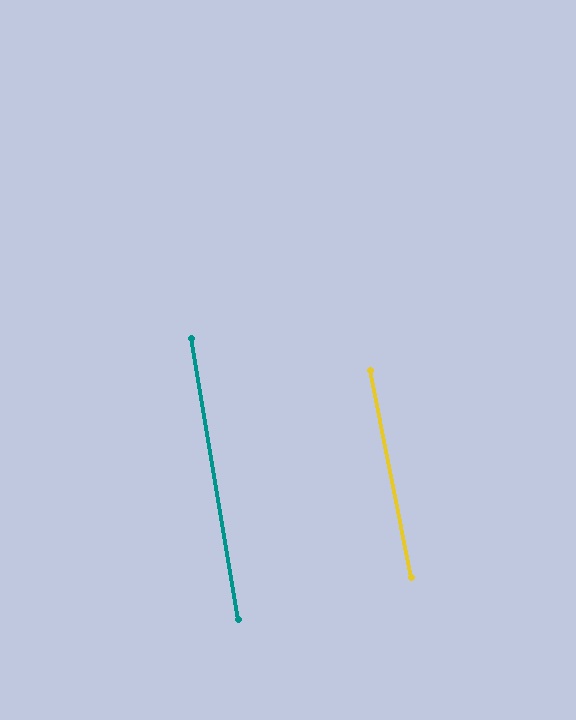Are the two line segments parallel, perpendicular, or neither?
Parallel — their directions differ by only 1.7°.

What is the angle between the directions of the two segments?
Approximately 2 degrees.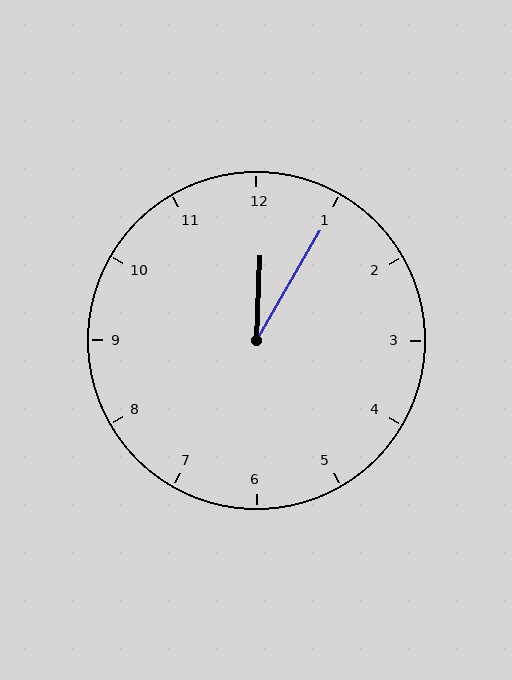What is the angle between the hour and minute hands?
Approximately 28 degrees.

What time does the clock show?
12:05.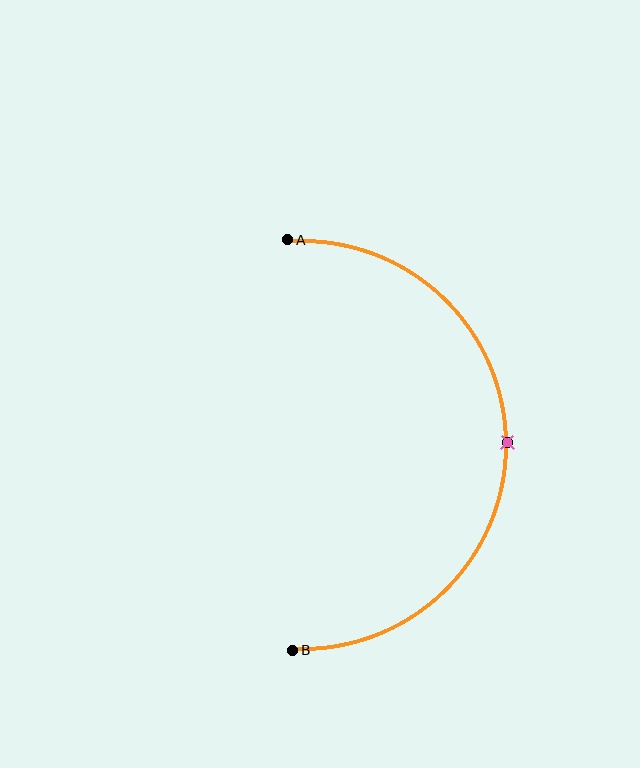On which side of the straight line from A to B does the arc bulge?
The arc bulges to the right of the straight line connecting A and B.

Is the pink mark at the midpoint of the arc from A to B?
Yes. The pink mark lies on the arc at equal arc-length from both A and B — it is the arc midpoint.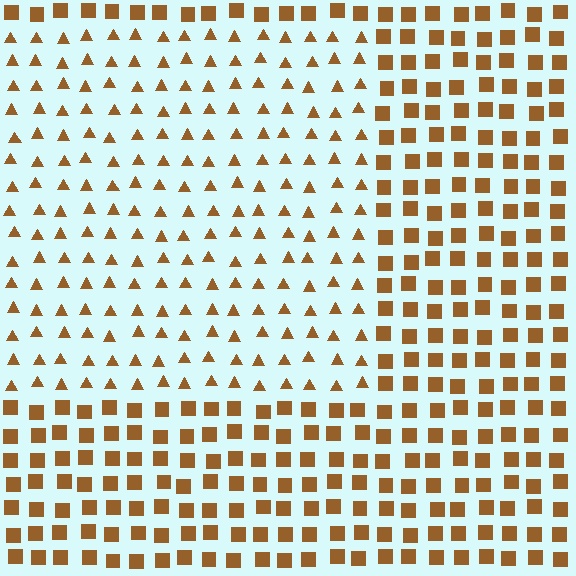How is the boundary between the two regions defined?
The boundary is defined by a change in element shape: triangles inside vs. squares outside. All elements share the same color and spacing.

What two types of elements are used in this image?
The image uses triangles inside the rectangle region and squares outside it.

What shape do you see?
I see a rectangle.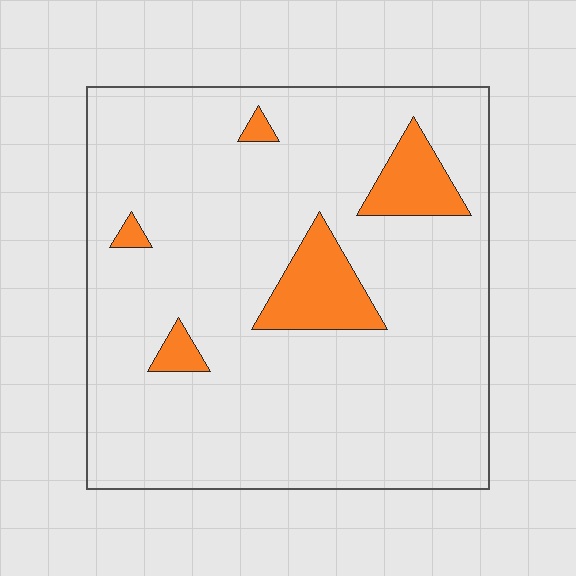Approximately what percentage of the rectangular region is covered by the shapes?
Approximately 10%.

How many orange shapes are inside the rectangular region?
5.